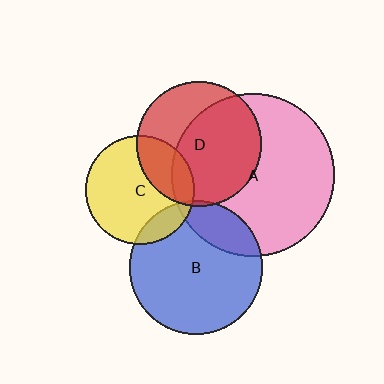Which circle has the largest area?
Circle A (pink).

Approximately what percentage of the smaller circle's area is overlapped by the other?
Approximately 15%.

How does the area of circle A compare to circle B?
Approximately 1.5 times.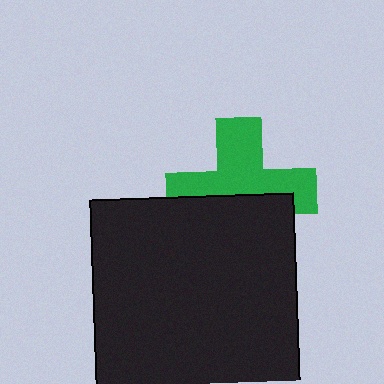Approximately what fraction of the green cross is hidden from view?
Roughly 44% of the green cross is hidden behind the black square.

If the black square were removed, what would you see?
You would see the complete green cross.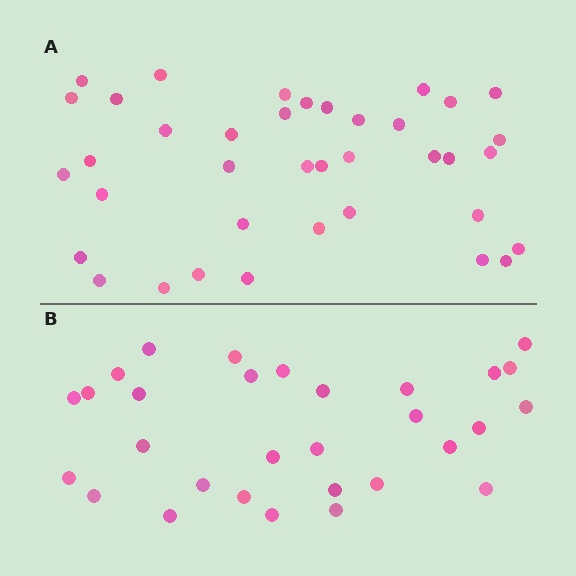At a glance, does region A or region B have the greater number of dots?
Region A (the top region) has more dots.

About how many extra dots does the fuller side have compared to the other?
Region A has roughly 8 or so more dots than region B.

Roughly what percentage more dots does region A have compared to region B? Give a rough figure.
About 25% more.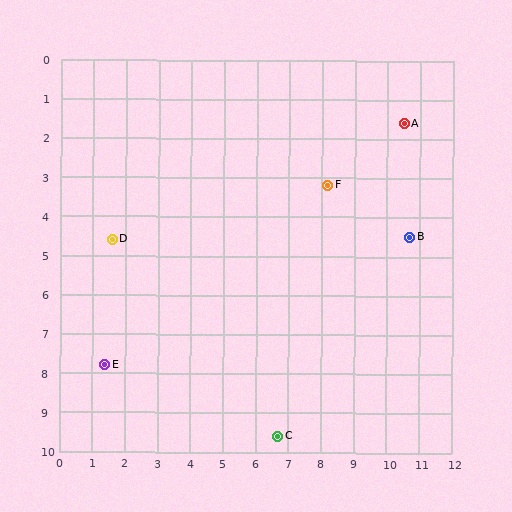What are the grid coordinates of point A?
Point A is at approximately (10.5, 1.6).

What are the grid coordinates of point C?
Point C is at approximately (6.7, 9.6).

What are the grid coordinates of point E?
Point E is at approximately (1.4, 7.8).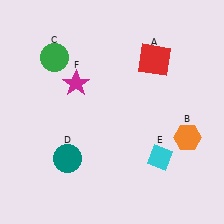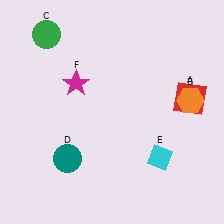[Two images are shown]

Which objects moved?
The objects that moved are: the red square (A), the orange hexagon (B), the green circle (C).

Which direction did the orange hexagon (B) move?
The orange hexagon (B) moved up.